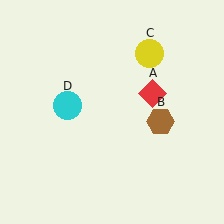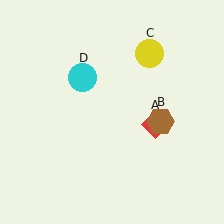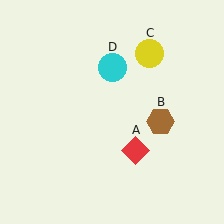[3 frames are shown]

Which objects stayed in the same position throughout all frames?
Brown hexagon (object B) and yellow circle (object C) remained stationary.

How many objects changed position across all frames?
2 objects changed position: red diamond (object A), cyan circle (object D).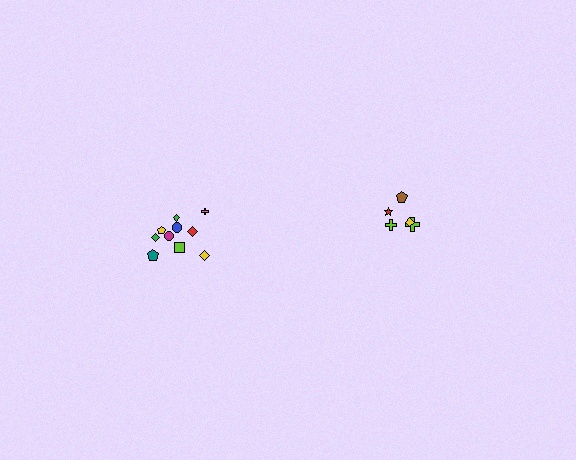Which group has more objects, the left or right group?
The left group.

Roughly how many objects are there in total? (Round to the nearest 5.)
Roughly 15 objects in total.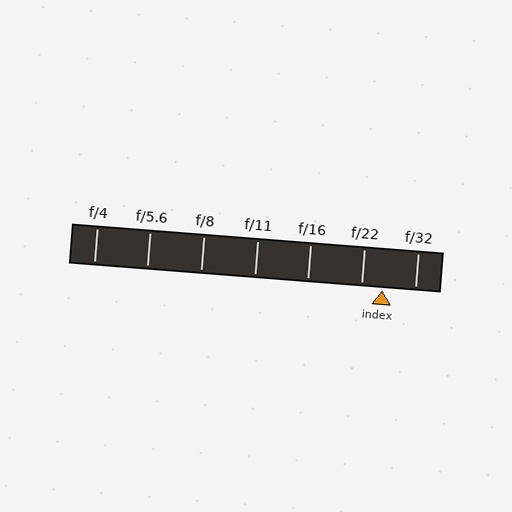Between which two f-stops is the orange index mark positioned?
The index mark is between f/22 and f/32.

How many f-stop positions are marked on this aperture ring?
There are 7 f-stop positions marked.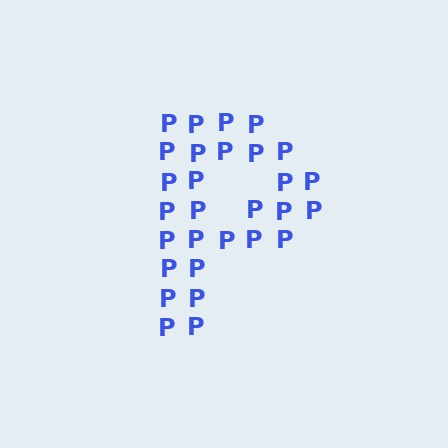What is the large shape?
The large shape is the letter P.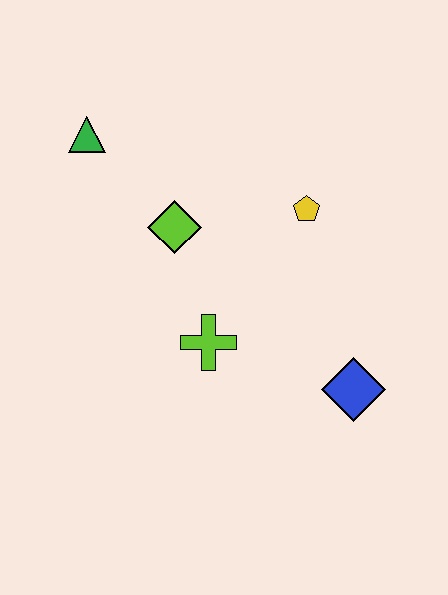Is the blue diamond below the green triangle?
Yes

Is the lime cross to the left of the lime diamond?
No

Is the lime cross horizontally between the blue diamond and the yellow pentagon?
No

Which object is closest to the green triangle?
The lime diamond is closest to the green triangle.